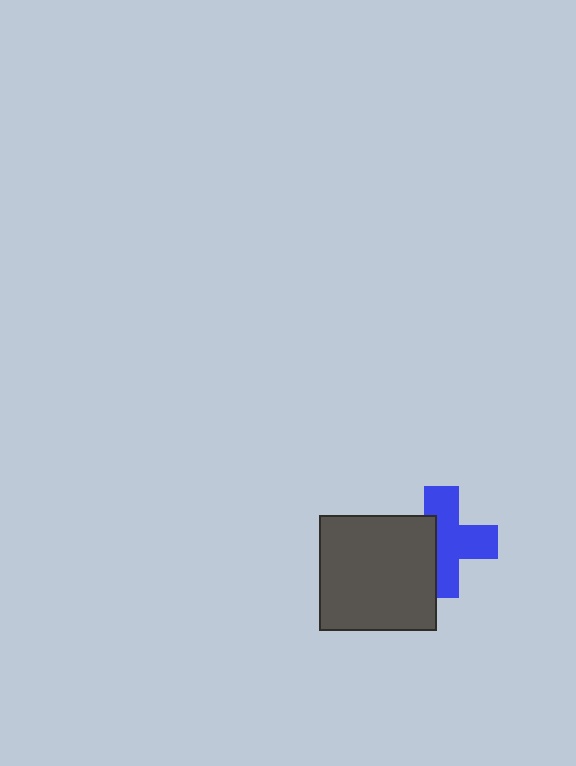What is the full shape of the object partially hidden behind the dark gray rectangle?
The partially hidden object is a blue cross.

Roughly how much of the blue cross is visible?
About half of it is visible (roughly 63%).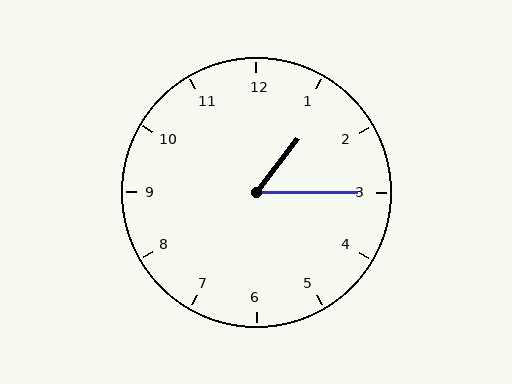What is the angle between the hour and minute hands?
Approximately 52 degrees.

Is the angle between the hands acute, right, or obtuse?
It is acute.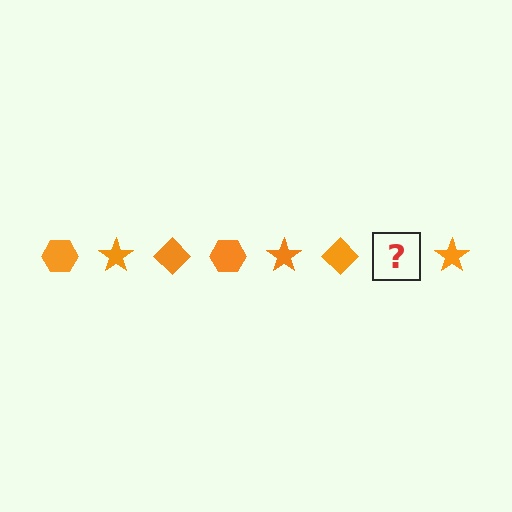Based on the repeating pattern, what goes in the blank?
The blank should be an orange hexagon.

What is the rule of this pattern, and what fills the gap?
The rule is that the pattern cycles through hexagon, star, diamond shapes in orange. The gap should be filled with an orange hexagon.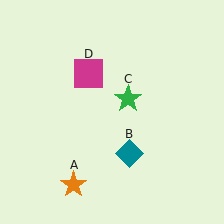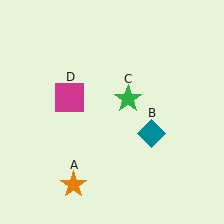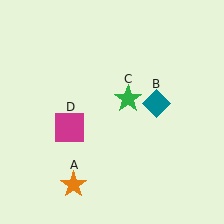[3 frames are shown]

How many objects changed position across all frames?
2 objects changed position: teal diamond (object B), magenta square (object D).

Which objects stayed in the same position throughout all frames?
Orange star (object A) and green star (object C) remained stationary.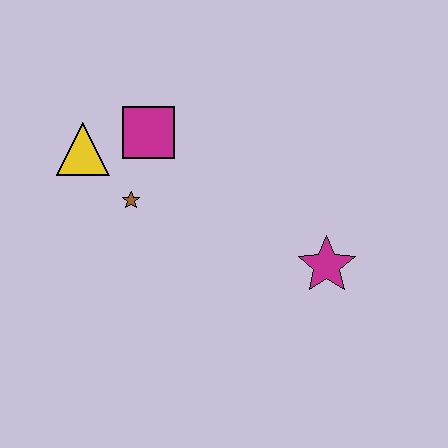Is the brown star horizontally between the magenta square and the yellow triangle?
Yes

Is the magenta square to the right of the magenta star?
No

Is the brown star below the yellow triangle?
Yes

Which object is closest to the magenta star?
The brown star is closest to the magenta star.